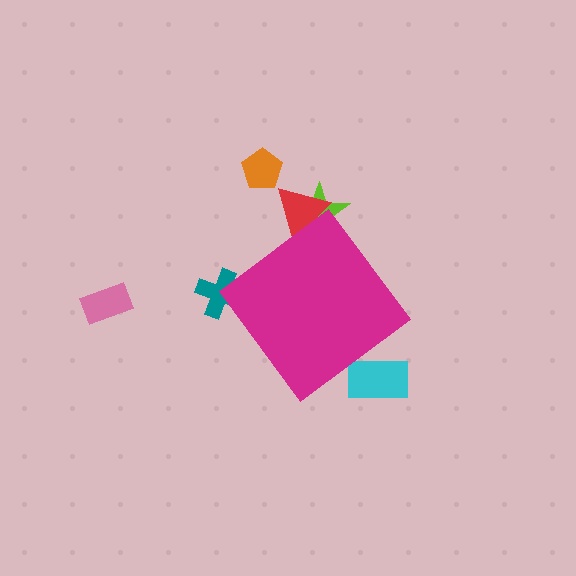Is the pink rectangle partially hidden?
No, the pink rectangle is fully visible.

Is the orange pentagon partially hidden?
No, the orange pentagon is fully visible.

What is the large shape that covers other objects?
A magenta diamond.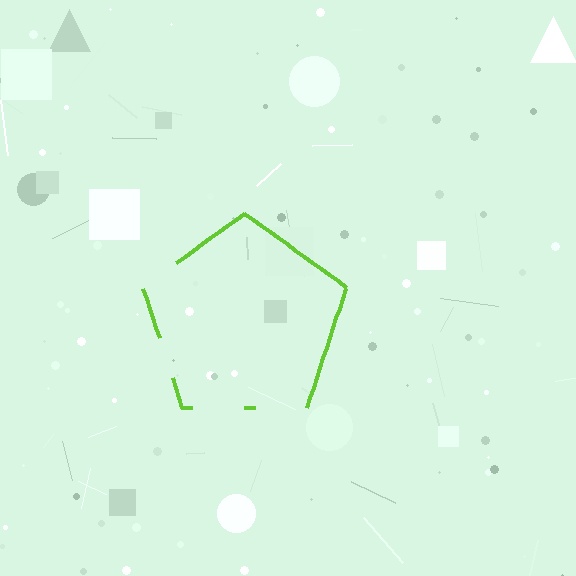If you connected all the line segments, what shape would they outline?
They would outline a pentagon.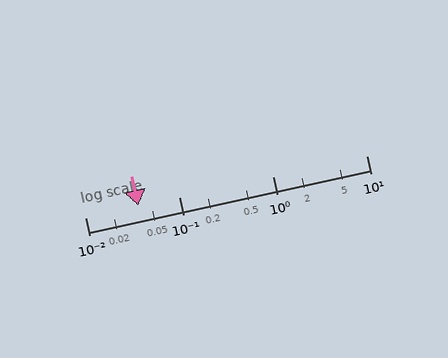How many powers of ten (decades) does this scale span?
The scale spans 3 decades, from 0.01 to 10.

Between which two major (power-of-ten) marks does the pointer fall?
The pointer is between 0.01 and 0.1.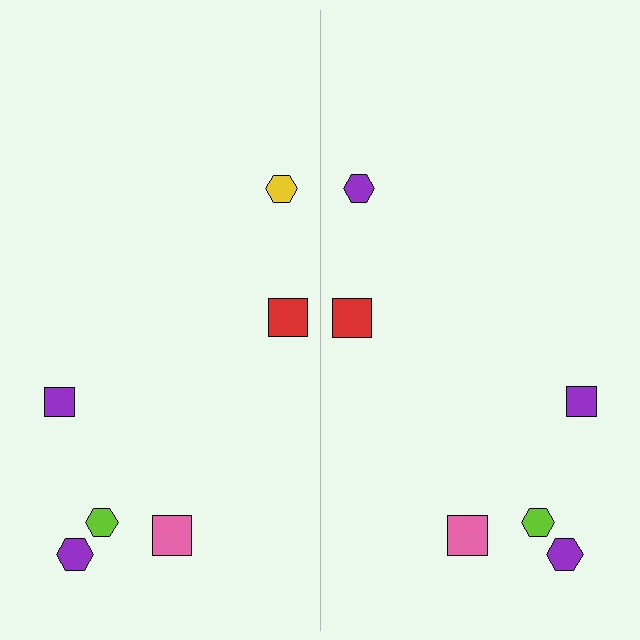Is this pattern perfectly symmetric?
No, the pattern is not perfectly symmetric. The purple hexagon on the right side breaks the symmetry — its mirror counterpart is yellow.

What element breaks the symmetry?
The purple hexagon on the right side breaks the symmetry — its mirror counterpart is yellow.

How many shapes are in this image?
There are 12 shapes in this image.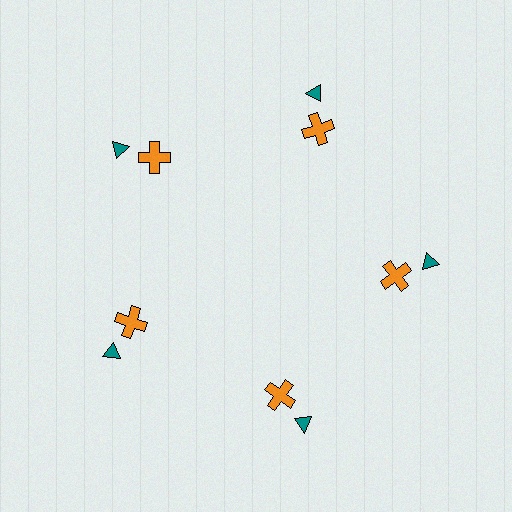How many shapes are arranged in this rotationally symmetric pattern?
There are 10 shapes, arranged in 5 groups of 2.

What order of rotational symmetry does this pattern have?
This pattern has 5-fold rotational symmetry.